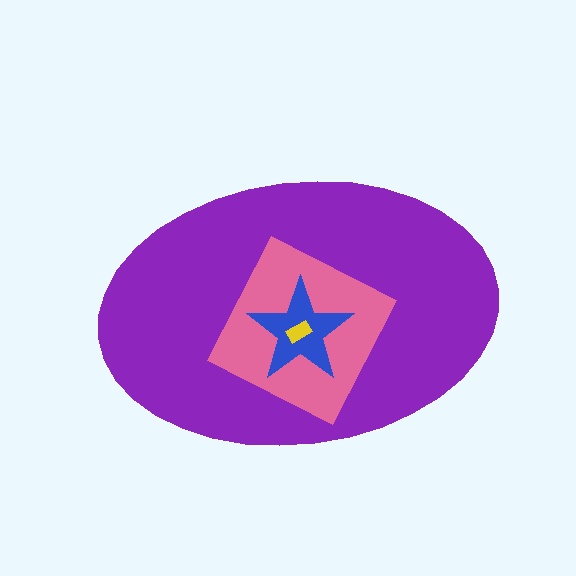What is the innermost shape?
The yellow rectangle.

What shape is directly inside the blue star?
The yellow rectangle.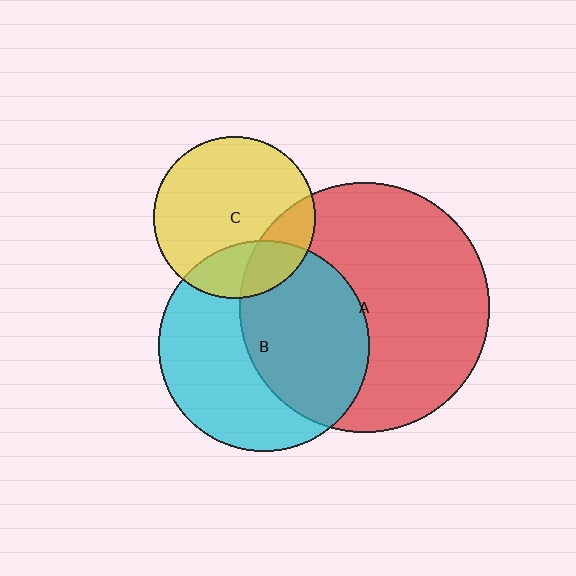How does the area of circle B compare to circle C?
Approximately 1.7 times.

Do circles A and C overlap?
Yes.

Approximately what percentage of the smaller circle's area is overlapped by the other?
Approximately 20%.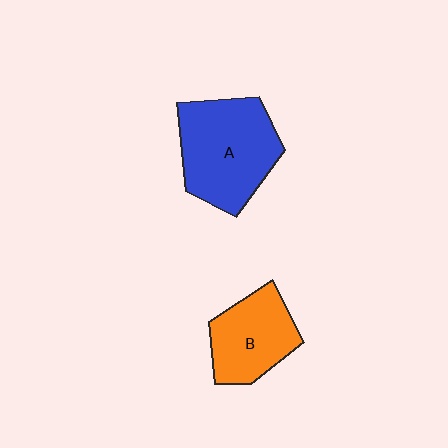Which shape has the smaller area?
Shape B (orange).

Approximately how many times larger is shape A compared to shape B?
Approximately 1.5 times.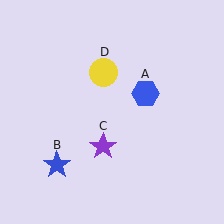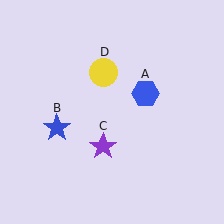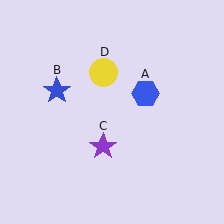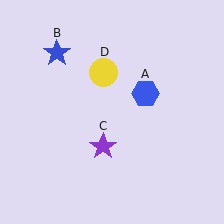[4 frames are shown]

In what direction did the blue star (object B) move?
The blue star (object B) moved up.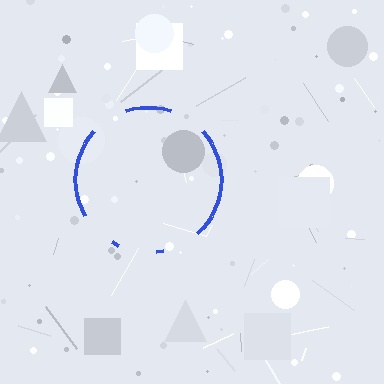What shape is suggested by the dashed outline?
The dashed outline suggests a circle.